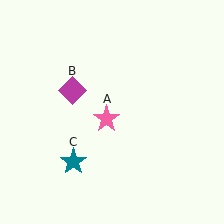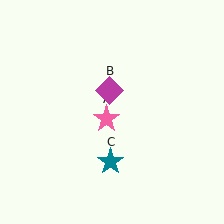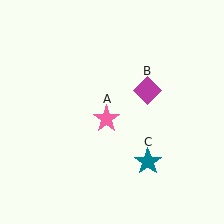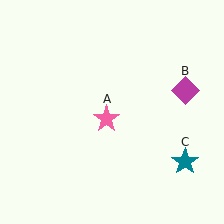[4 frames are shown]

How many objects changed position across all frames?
2 objects changed position: magenta diamond (object B), teal star (object C).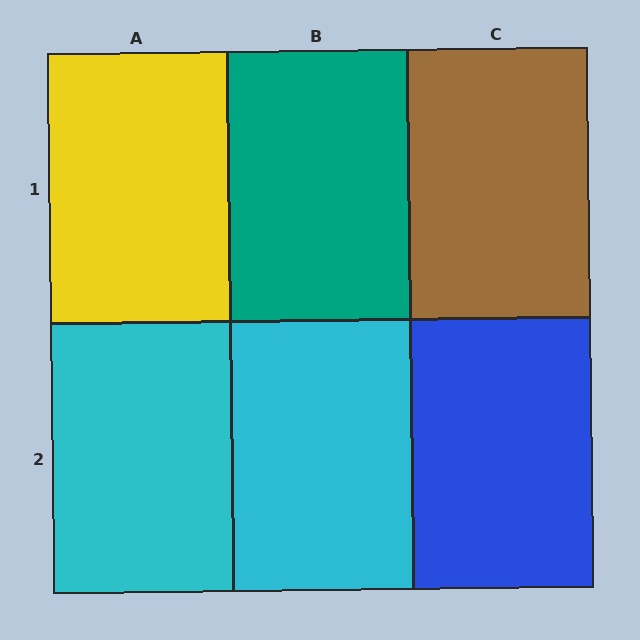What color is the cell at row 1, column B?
Teal.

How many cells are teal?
1 cell is teal.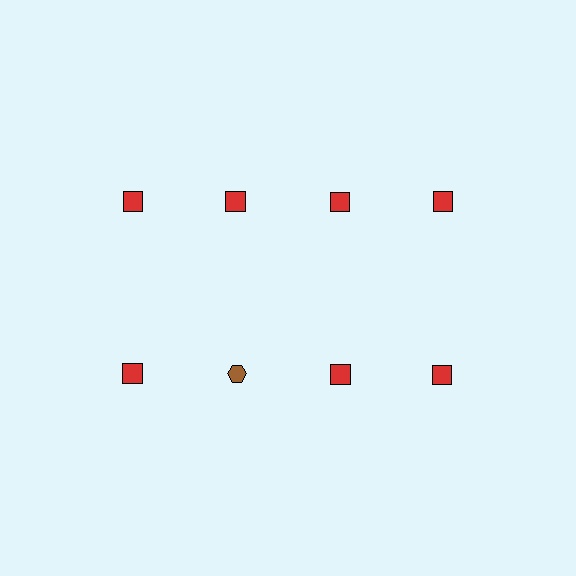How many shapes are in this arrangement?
There are 8 shapes arranged in a grid pattern.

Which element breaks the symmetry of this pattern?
The brown hexagon in the second row, second from left column breaks the symmetry. All other shapes are red squares.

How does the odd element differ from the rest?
It differs in both color (brown instead of red) and shape (hexagon instead of square).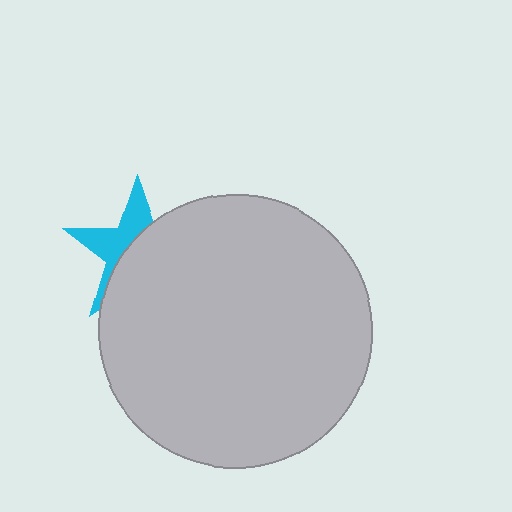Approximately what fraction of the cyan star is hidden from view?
Roughly 60% of the cyan star is hidden behind the light gray circle.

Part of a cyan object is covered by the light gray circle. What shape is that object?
It is a star.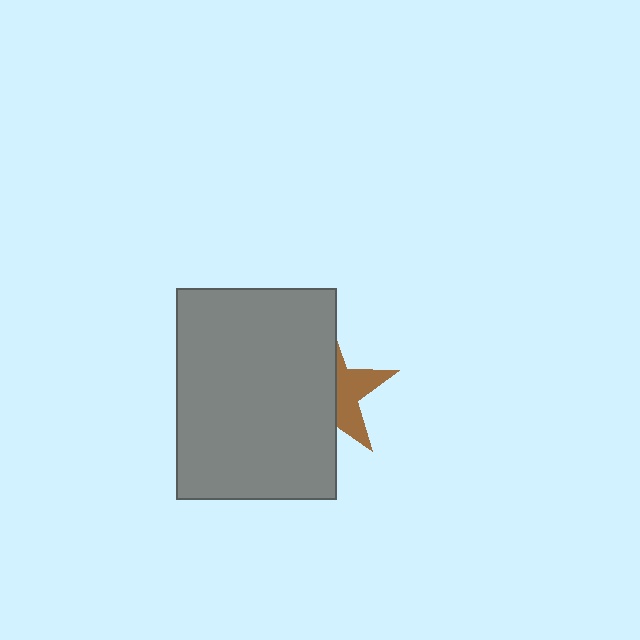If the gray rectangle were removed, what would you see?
You would see the complete brown star.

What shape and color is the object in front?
The object in front is a gray rectangle.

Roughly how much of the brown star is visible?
A small part of it is visible (roughly 38%).